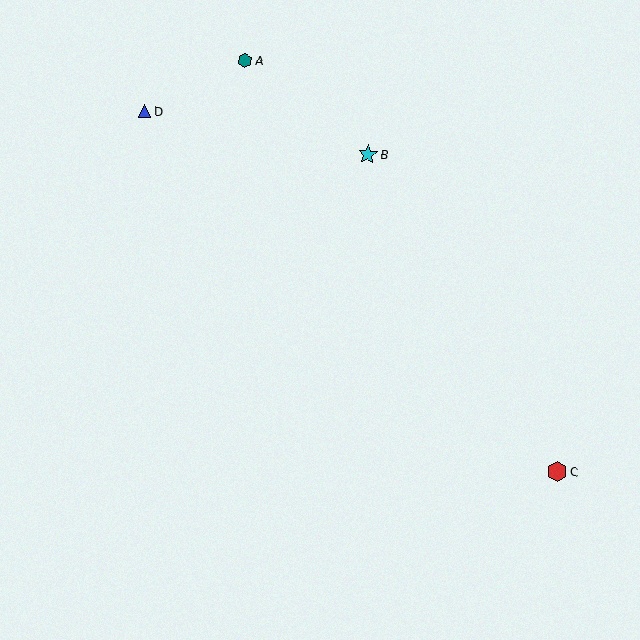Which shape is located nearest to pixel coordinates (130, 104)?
The blue triangle (labeled D) at (144, 111) is nearest to that location.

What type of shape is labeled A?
Shape A is a teal hexagon.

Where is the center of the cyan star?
The center of the cyan star is at (368, 154).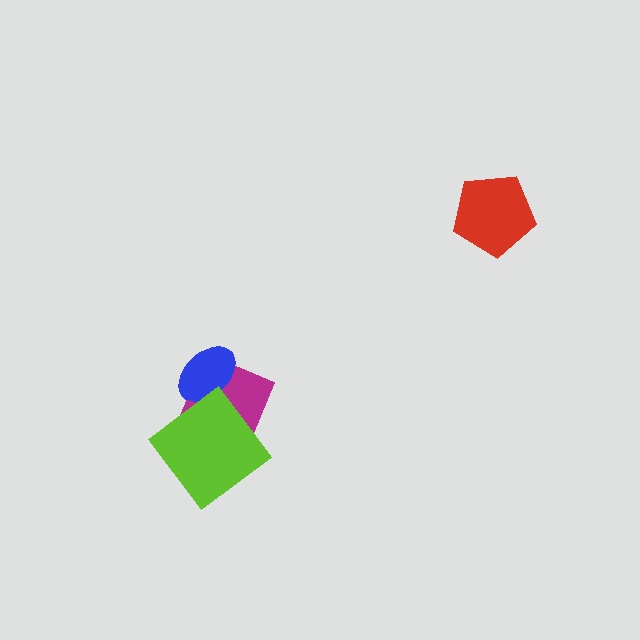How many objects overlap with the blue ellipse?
1 object overlaps with the blue ellipse.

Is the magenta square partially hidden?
Yes, it is partially covered by another shape.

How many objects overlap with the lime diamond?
1 object overlaps with the lime diamond.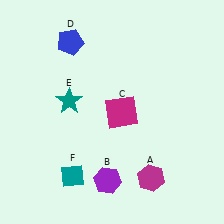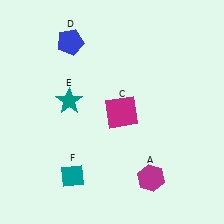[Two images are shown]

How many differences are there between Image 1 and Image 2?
There is 1 difference between the two images.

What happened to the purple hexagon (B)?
The purple hexagon (B) was removed in Image 2. It was in the bottom-left area of Image 1.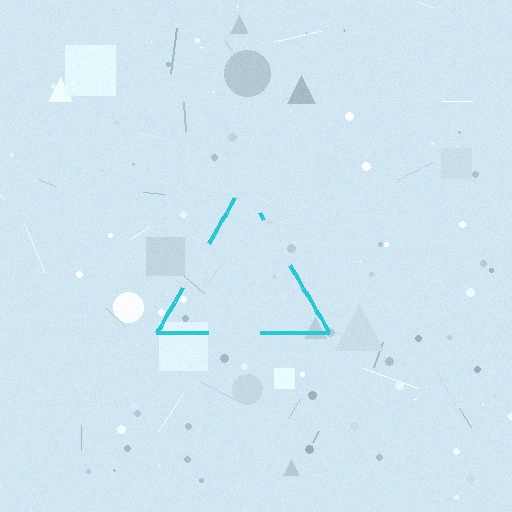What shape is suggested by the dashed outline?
The dashed outline suggests a triangle.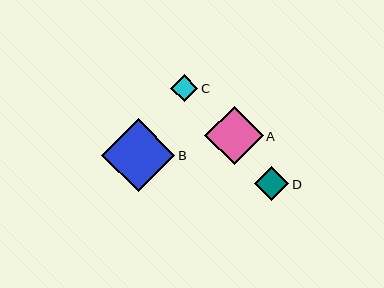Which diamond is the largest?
Diamond B is the largest with a size of approximately 73 pixels.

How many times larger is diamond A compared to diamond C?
Diamond A is approximately 2.1 times the size of diamond C.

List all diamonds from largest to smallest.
From largest to smallest: B, A, D, C.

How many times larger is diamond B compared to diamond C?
Diamond B is approximately 2.7 times the size of diamond C.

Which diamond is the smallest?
Diamond C is the smallest with a size of approximately 27 pixels.